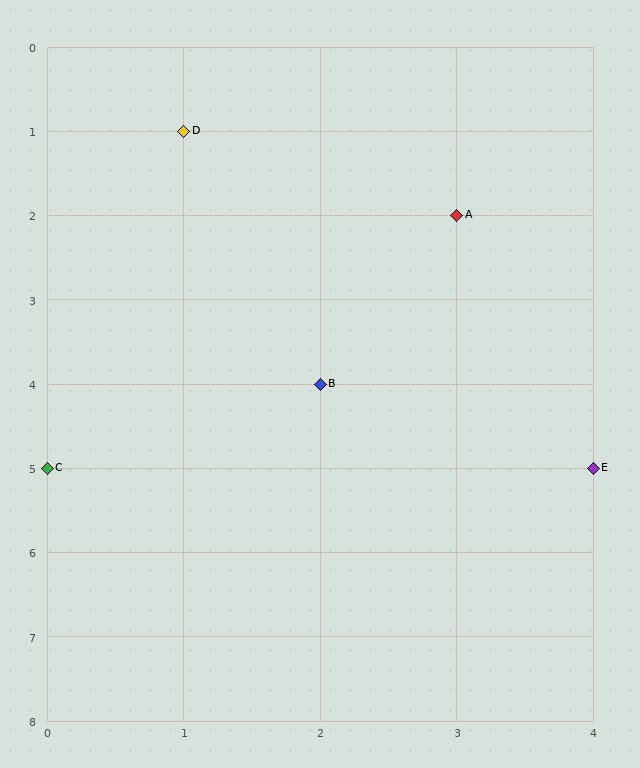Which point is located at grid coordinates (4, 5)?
Point E is at (4, 5).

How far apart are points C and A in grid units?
Points C and A are 3 columns and 3 rows apart (about 4.2 grid units diagonally).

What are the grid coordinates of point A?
Point A is at grid coordinates (3, 2).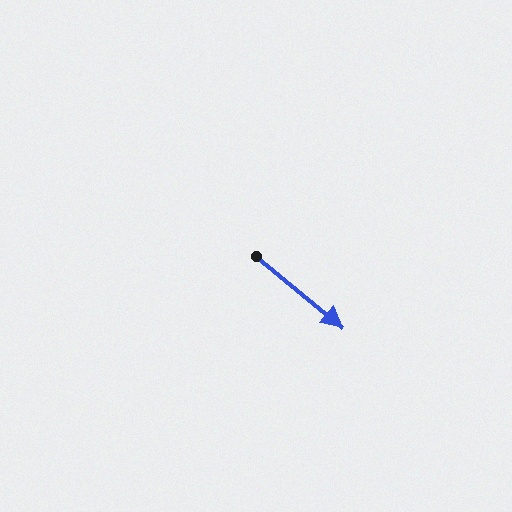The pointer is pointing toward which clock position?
Roughly 4 o'clock.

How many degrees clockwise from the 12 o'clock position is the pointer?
Approximately 129 degrees.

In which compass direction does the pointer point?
Southeast.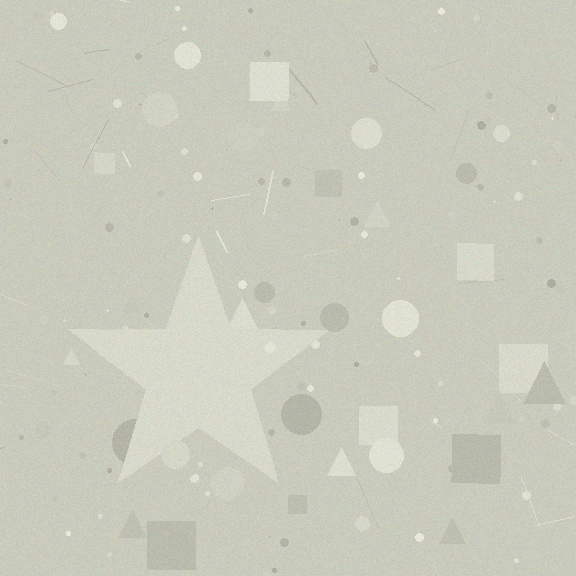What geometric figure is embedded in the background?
A star is embedded in the background.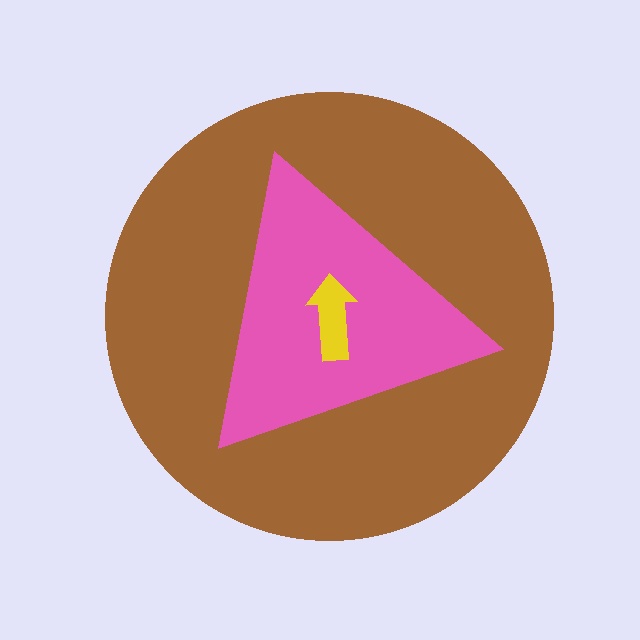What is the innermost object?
The yellow arrow.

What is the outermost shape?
The brown circle.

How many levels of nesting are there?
3.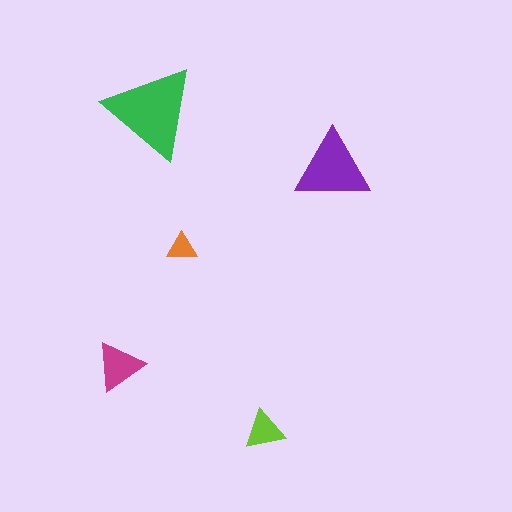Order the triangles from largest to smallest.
the green one, the purple one, the magenta one, the lime one, the orange one.